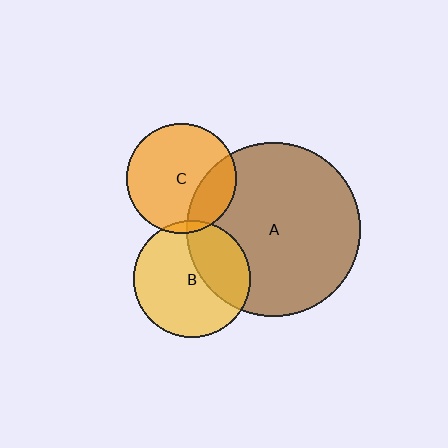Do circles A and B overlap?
Yes.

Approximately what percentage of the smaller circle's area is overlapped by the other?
Approximately 35%.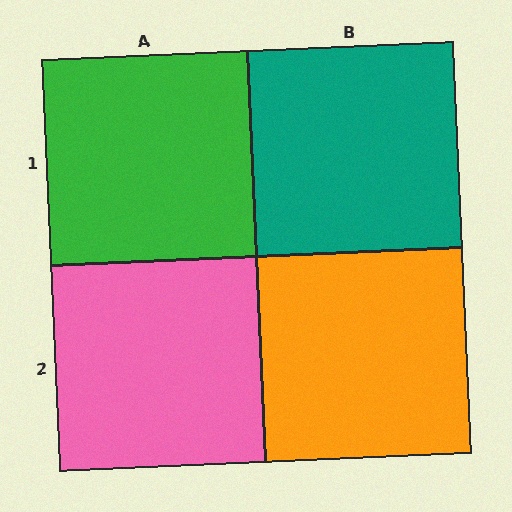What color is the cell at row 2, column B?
Orange.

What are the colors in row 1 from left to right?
Green, teal.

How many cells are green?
1 cell is green.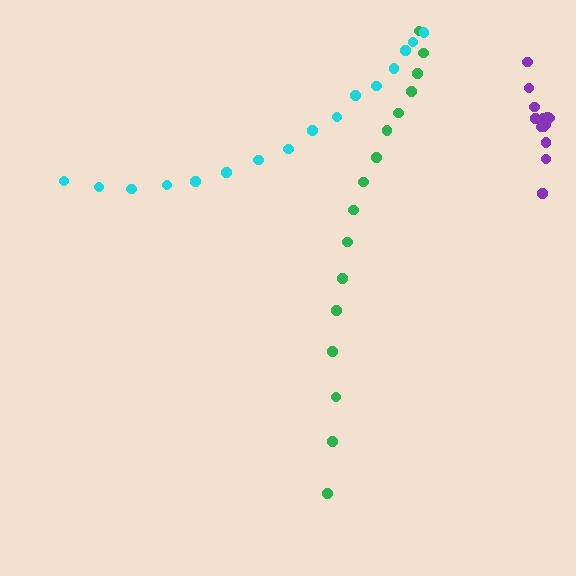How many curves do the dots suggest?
There are 3 distinct paths.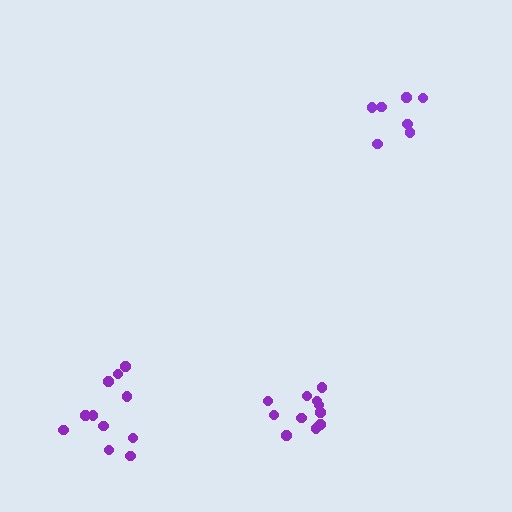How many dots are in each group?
Group 1: 11 dots, Group 2: 11 dots, Group 3: 7 dots (29 total).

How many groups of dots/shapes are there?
There are 3 groups.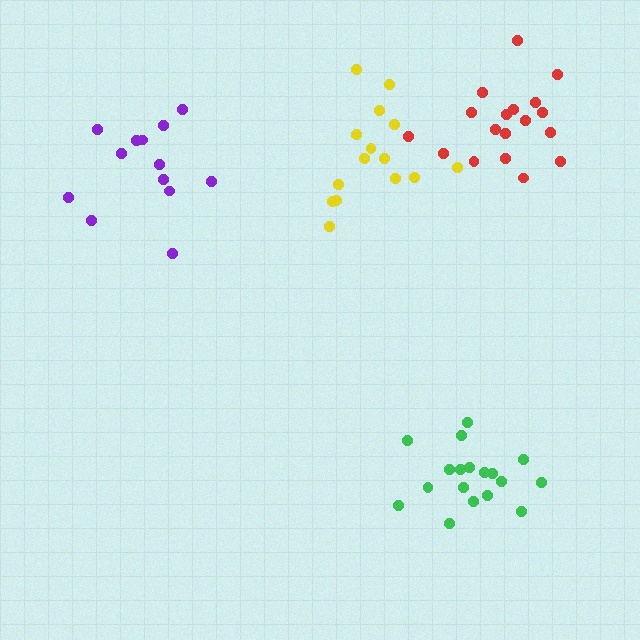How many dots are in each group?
Group 1: 15 dots, Group 2: 18 dots, Group 3: 18 dots, Group 4: 14 dots (65 total).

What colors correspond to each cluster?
The clusters are colored: yellow, green, red, purple.